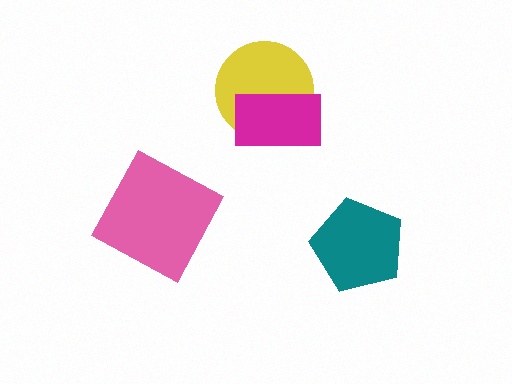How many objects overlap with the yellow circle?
1 object overlaps with the yellow circle.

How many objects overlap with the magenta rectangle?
1 object overlaps with the magenta rectangle.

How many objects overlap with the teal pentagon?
0 objects overlap with the teal pentagon.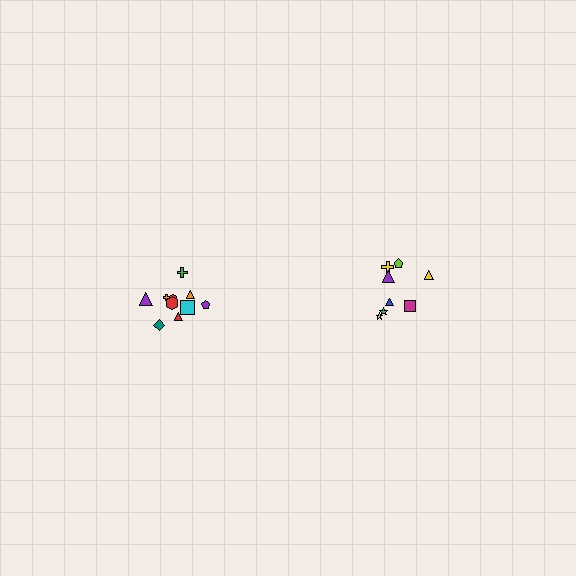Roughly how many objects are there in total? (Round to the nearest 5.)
Roughly 20 objects in total.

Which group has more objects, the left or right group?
The left group.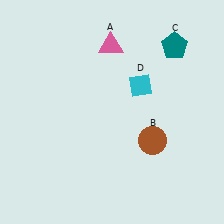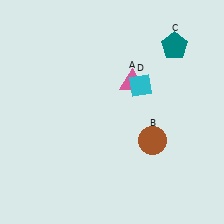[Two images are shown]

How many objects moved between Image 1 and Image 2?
1 object moved between the two images.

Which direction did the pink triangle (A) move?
The pink triangle (A) moved down.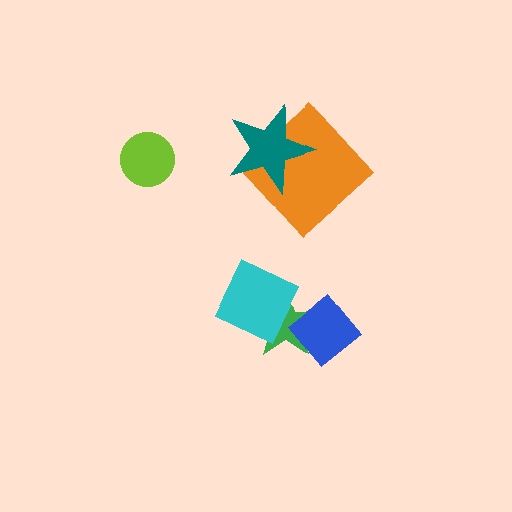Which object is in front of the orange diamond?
The teal star is in front of the orange diamond.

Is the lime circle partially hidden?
No, no other shape covers it.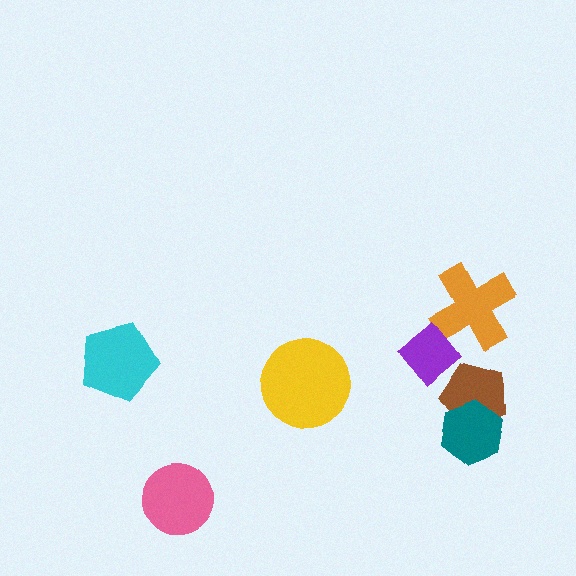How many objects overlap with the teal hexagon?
1 object overlaps with the teal hexagon.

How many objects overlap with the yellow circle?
0 objects overlap with the yellow circle.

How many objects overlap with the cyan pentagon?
0 objects overlap with the cyan pentagon.